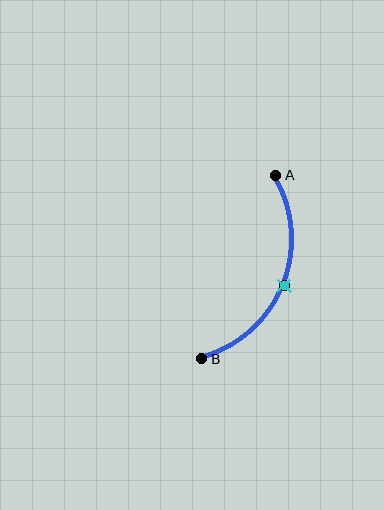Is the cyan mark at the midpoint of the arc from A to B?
Yes. The cyan mark lies on the arc at equal arc-length from both A and B — it is the arc midpoint.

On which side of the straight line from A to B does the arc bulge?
The arc bulges to the right of the straight line connecting A and B.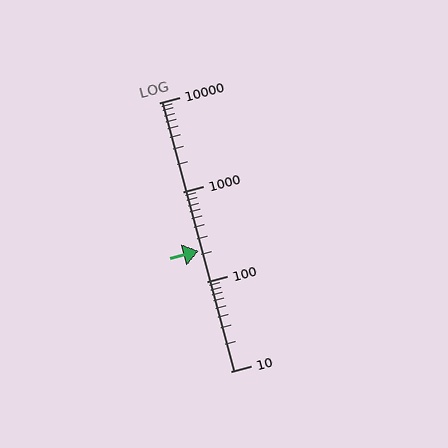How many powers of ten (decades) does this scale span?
The scale spans 3 decades, from 10 to 10000.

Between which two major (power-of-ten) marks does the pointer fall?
The pointer is between 100 and 1000.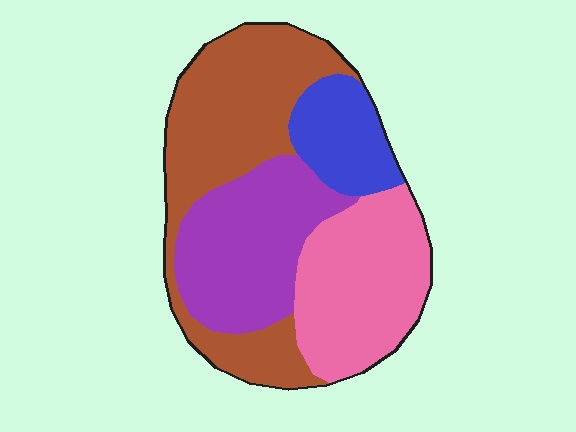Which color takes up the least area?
Blue, at roughly 10%.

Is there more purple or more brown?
Brown.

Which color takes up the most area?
Brown, at roughly 35%.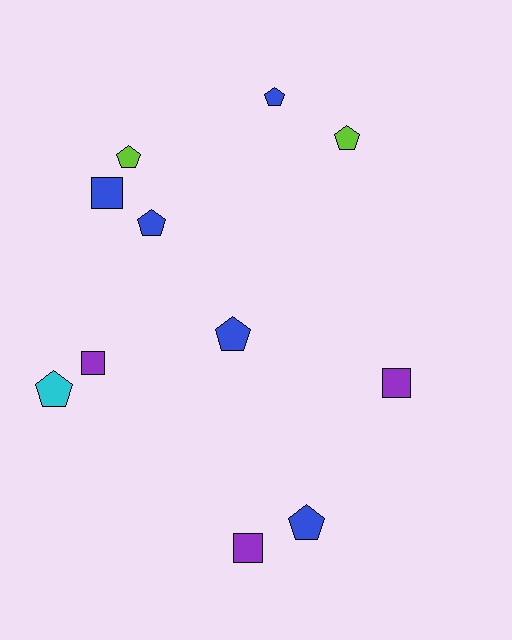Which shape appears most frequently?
Pentagon, with 7 objects.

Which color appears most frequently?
Blue, with 5 objects.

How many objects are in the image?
There are 11 objects.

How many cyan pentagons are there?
There is 1 cyan pentagon.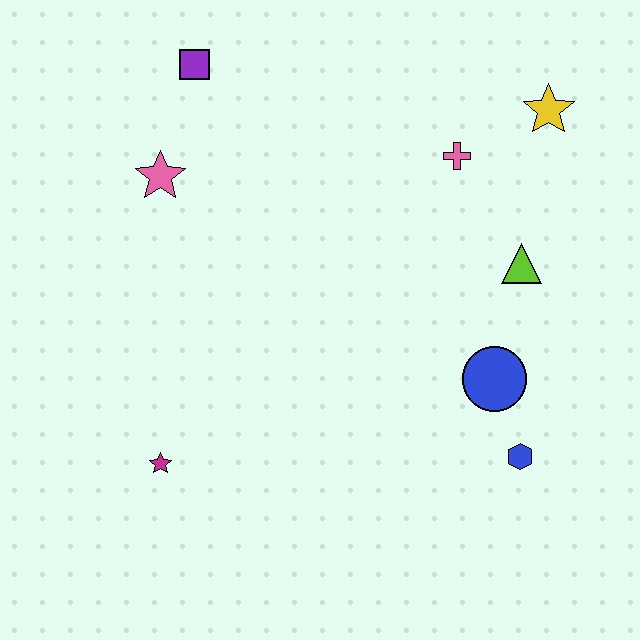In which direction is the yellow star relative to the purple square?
The yellow star is to the right of the purple square.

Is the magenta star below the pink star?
Yes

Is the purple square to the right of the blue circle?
No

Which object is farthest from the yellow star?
The magenta star is farthest from the yellow star.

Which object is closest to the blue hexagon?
The blue circle is closest to the blue hexagon.